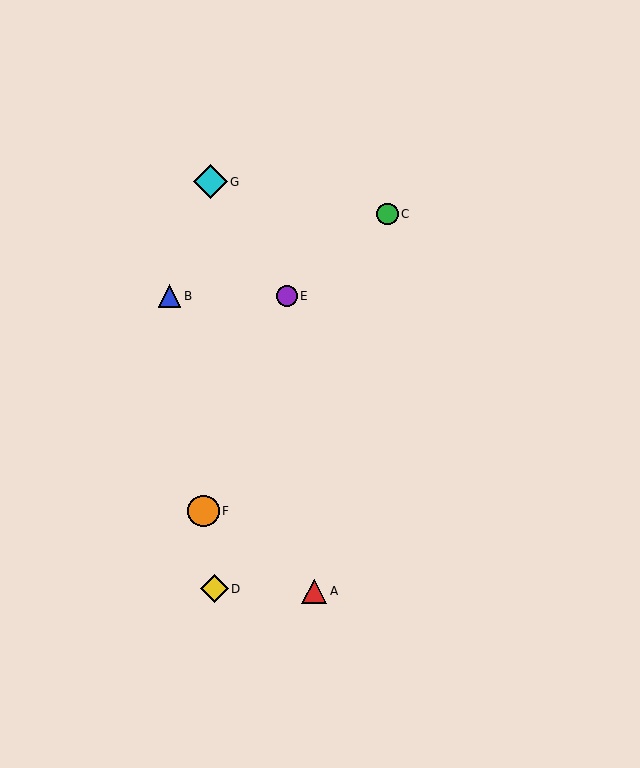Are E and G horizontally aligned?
No, E is at y≈296 and G is at y≈182.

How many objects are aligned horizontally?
2 objects (B, E) are aligned horizontally.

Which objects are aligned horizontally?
Objects B, E are aligned horizontally.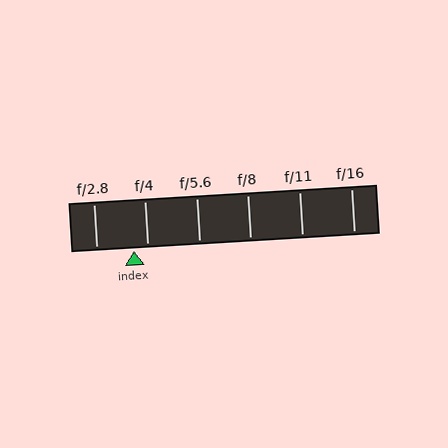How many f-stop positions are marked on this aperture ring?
There are 6 f-stop positions marked.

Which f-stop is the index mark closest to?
The index mark is closest to f/4.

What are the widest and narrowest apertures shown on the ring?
The widest aperture shown is f/2.8 and the narrowest is f/16.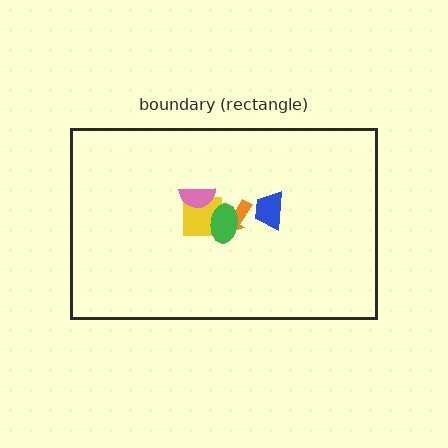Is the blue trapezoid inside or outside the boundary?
Inside.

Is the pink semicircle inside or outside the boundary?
Inside.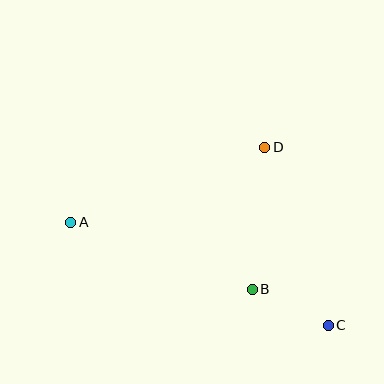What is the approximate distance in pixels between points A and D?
The distance between A and D is approximately 208 pixels.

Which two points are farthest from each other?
Points A and C are farthest from each other.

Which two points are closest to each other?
Points B and C are closest to each other.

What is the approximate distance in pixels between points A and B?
The distance between A and B is approximately 194 pixels.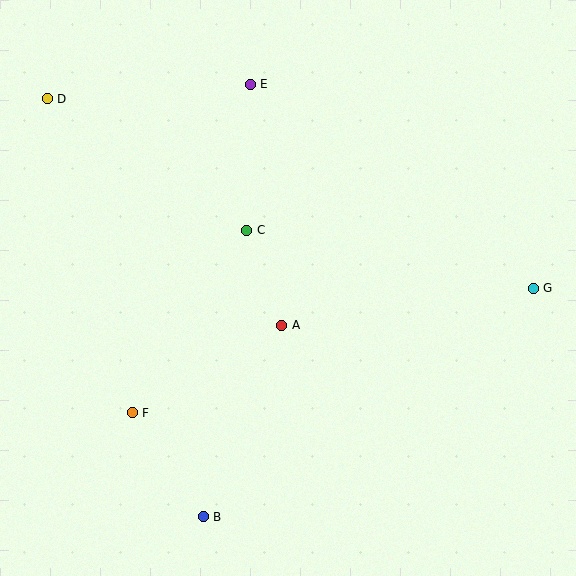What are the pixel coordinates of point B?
Point B is at (203, 517).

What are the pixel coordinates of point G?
Point G is at (533, 288).